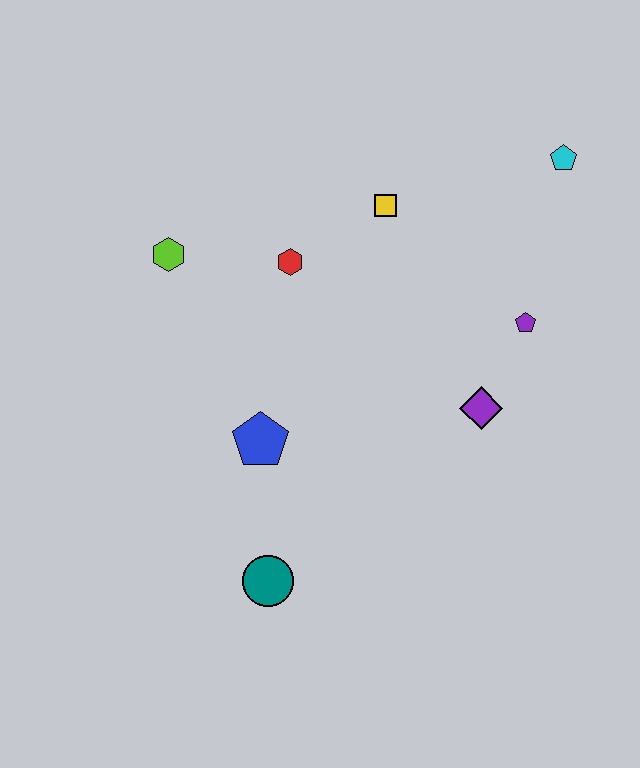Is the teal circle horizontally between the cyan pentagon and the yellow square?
No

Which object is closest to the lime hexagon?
The red hexagon is closest to the lime hexagon.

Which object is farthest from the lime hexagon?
The cyan pentagon is farthest from the lime hexagon.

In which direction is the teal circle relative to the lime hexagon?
The teal circle is below the lime hexagon.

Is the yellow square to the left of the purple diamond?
Yes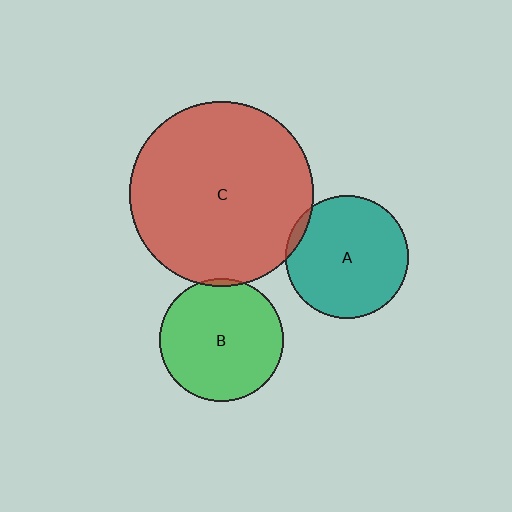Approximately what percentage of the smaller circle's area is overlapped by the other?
Approximately 5%.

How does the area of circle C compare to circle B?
Approximately 2.2 times.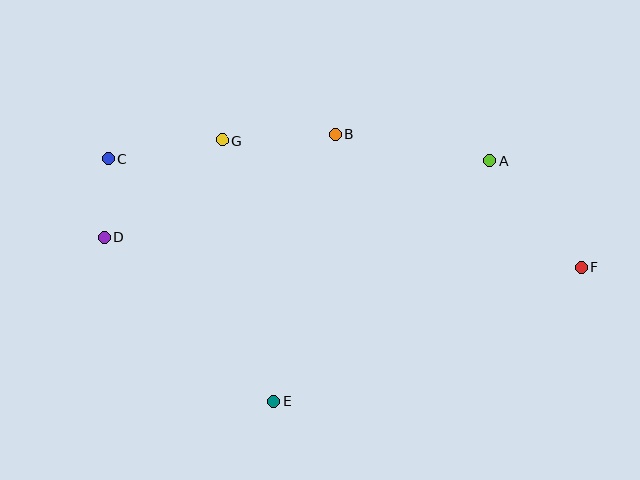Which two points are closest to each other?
Points C and D are closest to each other.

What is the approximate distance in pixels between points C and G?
The distance between C and G is approximately 115 pixels.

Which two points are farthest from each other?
Points C and F are farthest from each other.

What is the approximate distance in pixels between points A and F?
The distance between A and F is approximately 140 pixels.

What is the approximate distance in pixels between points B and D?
The distance between B and D is approximately 253 pixels.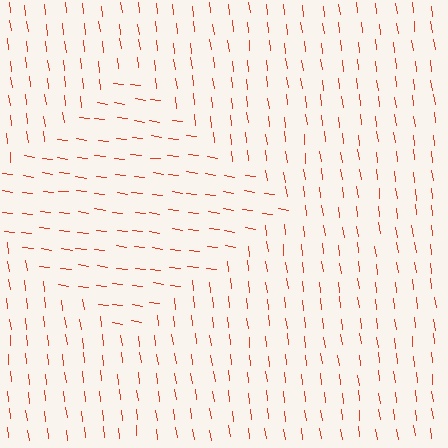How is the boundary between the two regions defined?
The boundary is defined purely by a change in line orientation (approximately 76 degrees difference). All lines are the same color and thickness.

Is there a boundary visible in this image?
Yes, there is a texture boundary formed by a change in line orientation.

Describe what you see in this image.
The image is filled with small red line segments. A diamond region in the image has lines oriented differently from the surrounding lines, creating a visible texture boundary.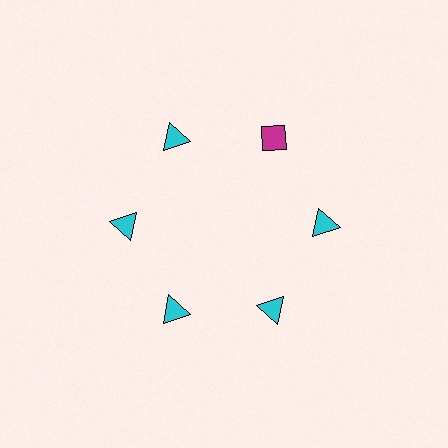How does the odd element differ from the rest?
It differs in both color (magenta instead of cyan) and shape (diamond instead of triangle).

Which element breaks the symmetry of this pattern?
The magenta diamond at roughly the 1 o'clock position breaks the symmetry. All other shapes are cyan triangles.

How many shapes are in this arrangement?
There are 6 shapes arranged in a ring pattern.